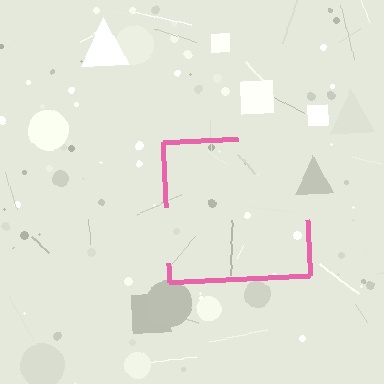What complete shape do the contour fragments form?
The contour fragments form a square.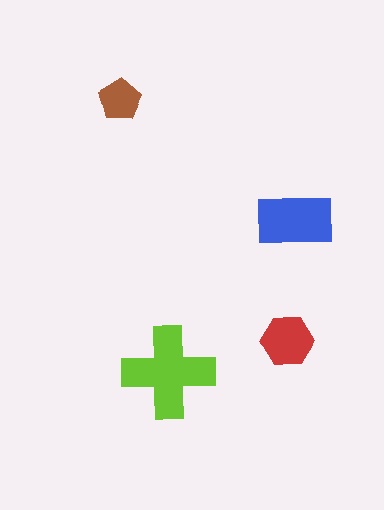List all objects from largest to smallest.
The lime cross, the blue rectangle, the red hexagon, the brown pentagon.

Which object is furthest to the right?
The blue rectangle is rightmost.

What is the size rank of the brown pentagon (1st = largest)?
4th.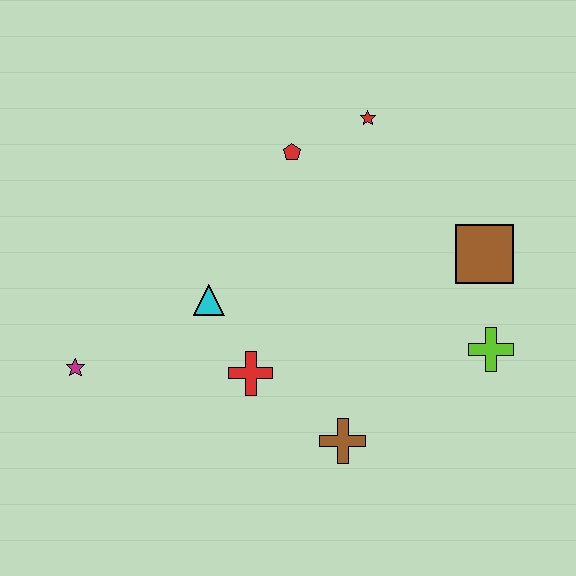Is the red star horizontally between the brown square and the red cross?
Yes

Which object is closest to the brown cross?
The red cross is closest to the brown cross.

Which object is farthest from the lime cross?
The magenta star is farthest from the lime cross.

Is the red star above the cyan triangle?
Yes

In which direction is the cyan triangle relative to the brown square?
The cyan triangle is to the left of the brown square.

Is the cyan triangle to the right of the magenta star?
Yes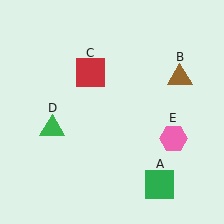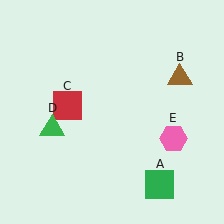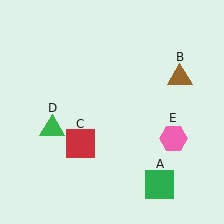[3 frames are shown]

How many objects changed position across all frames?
1 object changed position: red square (object C).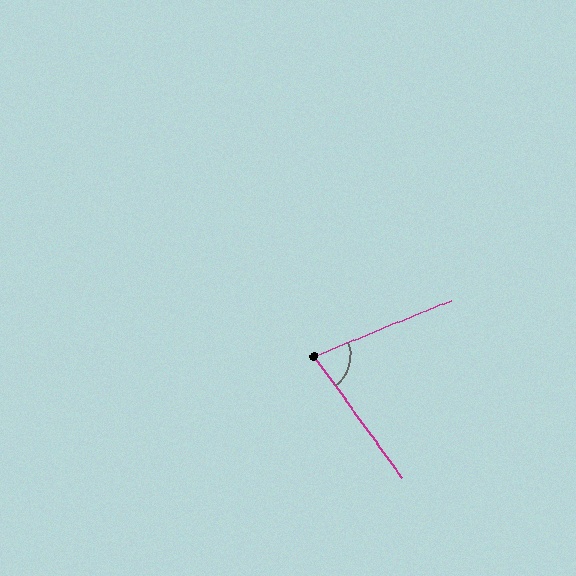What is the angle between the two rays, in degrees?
Approximately 76 degrees.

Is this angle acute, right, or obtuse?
It is acute.